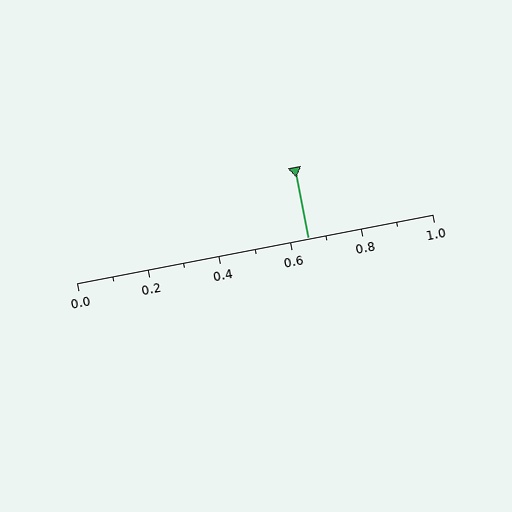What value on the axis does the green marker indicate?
The marker indicates approximately 0.65.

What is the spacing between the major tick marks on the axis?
The major ticks are spaced 0.2 apart.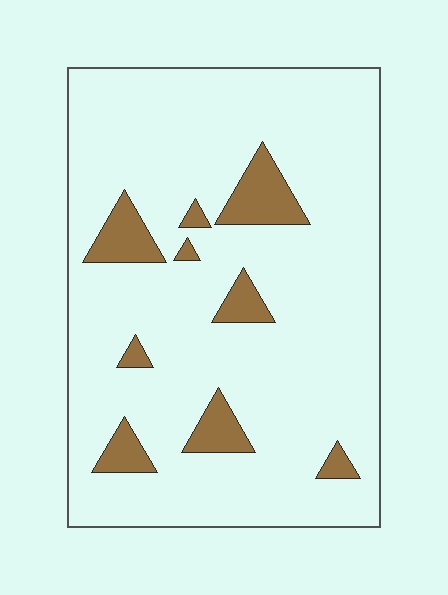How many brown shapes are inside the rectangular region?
9.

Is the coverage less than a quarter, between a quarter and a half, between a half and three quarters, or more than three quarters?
Less than a quarter.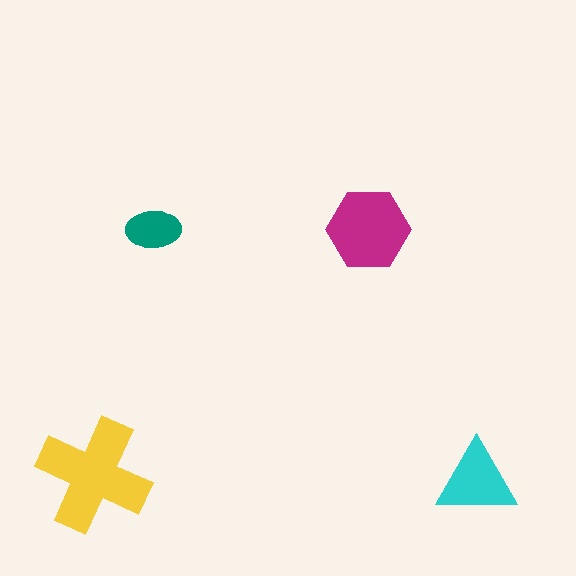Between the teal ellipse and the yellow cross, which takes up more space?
The yellow cross.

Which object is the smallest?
The teal ellipse.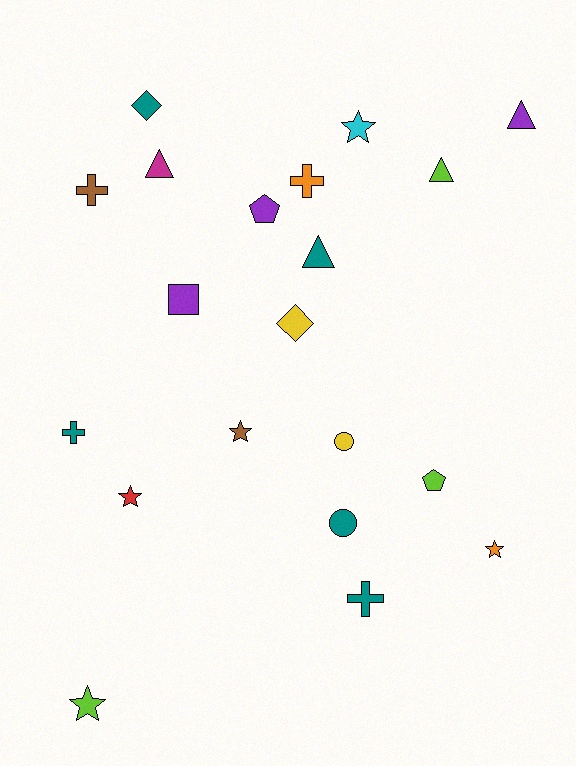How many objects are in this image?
There are 20 objects.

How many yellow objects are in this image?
There are 2 yellow objects.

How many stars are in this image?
There are 5 stars.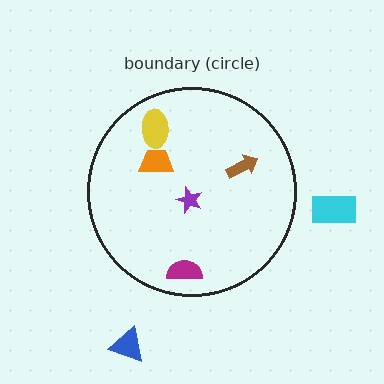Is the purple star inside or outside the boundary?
Inside.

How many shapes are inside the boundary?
5 inside, 2 outside.